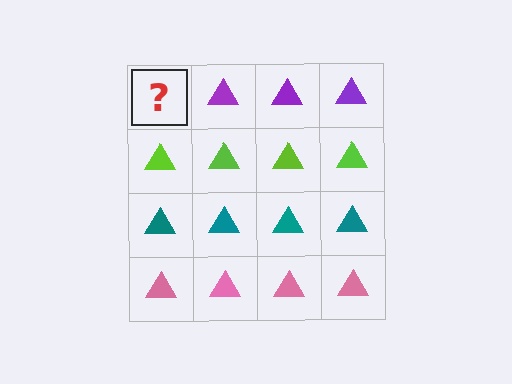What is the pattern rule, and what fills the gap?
The rule is that each row has a consistent color. The gap should be filled with a purple triangle.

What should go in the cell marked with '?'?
The missing cell should contain a purple triangle.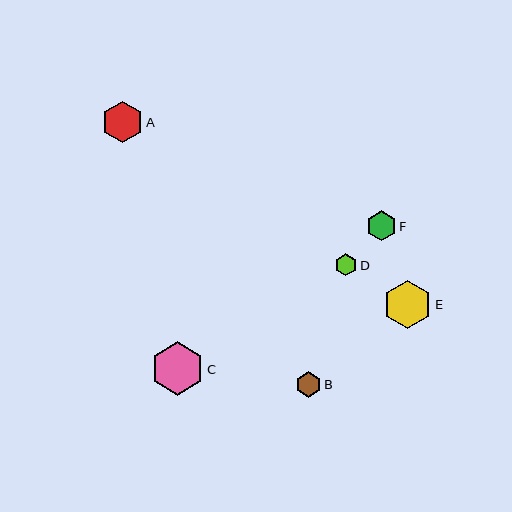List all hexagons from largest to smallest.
From largest to smallest: C, E, A, F, B, D.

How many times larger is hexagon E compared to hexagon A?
Hexagon E is approximately 1.2 times the size of hexagon A.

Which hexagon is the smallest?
Hexagon D is the smallest with a size of approximately 22 pixels.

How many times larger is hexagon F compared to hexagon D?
Hexagon F is approximately 1.4 times the size of hexagon D.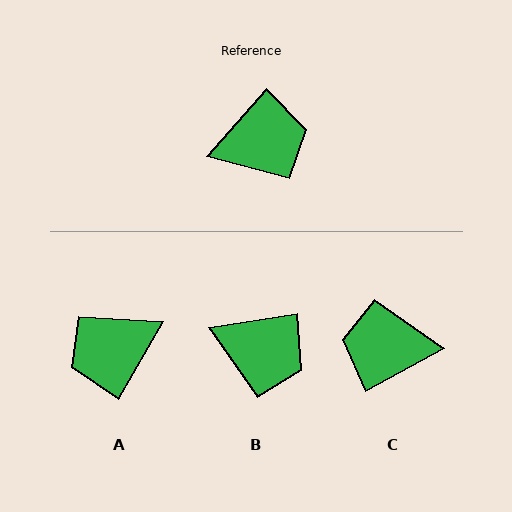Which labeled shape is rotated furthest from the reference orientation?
A, about 169 degrees away.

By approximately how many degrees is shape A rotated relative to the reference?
Approximately 169 degrees clockwise.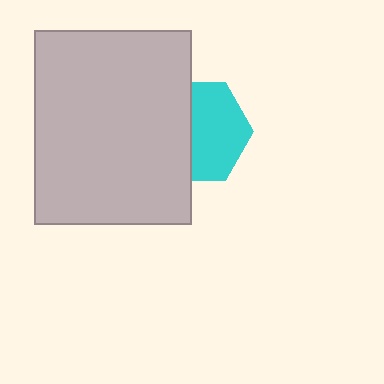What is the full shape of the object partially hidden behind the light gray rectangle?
The partially hidden object is a cyan hexagon.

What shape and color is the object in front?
The object in front is a light gray rectangle.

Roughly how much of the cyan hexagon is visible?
About half of it is visible (roughly 57%).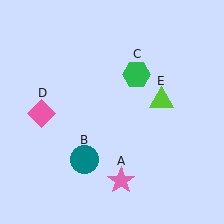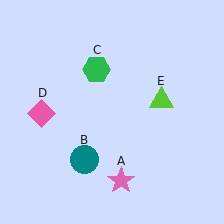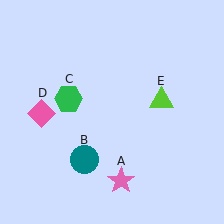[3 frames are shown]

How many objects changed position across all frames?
1 object changed position: green hexagon (object C).